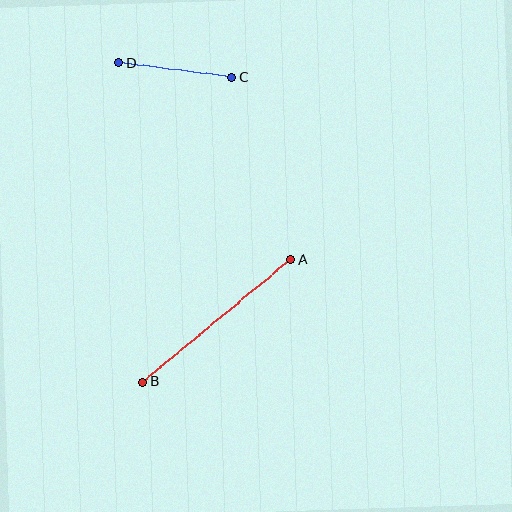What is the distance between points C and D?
The distance is approximately 114 pixels.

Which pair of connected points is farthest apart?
Points A and B are farthest apart.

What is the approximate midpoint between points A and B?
The midpoint is at approximately (217, 321) pixels.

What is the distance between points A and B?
The distance is approximately 192 pixels.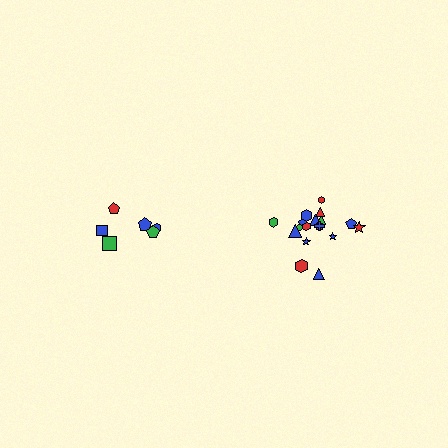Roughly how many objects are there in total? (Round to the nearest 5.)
Roughly 25 objects in total.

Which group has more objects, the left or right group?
The right group.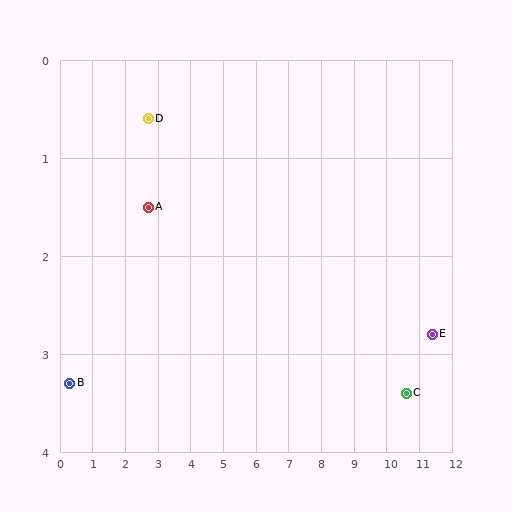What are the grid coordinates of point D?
Point D is at approximately (2.7, 0.6).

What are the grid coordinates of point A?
Point A is at approximately (2.7, 1.5).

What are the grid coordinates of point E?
Point E is at approximately (11.4, 2.8).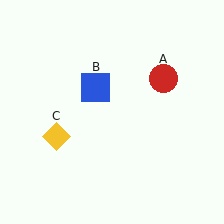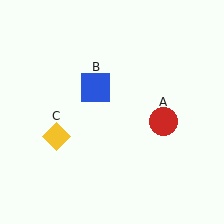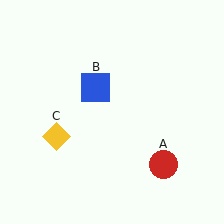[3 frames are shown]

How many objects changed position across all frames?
1 object changed position: red circle (object A).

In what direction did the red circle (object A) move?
The red circle (object A) moved down.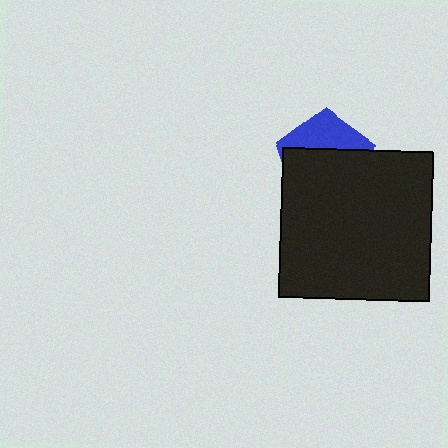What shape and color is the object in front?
The object in front is a black square.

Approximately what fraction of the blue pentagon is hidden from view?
Roughly 64% of the blue pentagon is hidden behind the black square.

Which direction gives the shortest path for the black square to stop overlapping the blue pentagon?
Moving down gives the shortest separation.